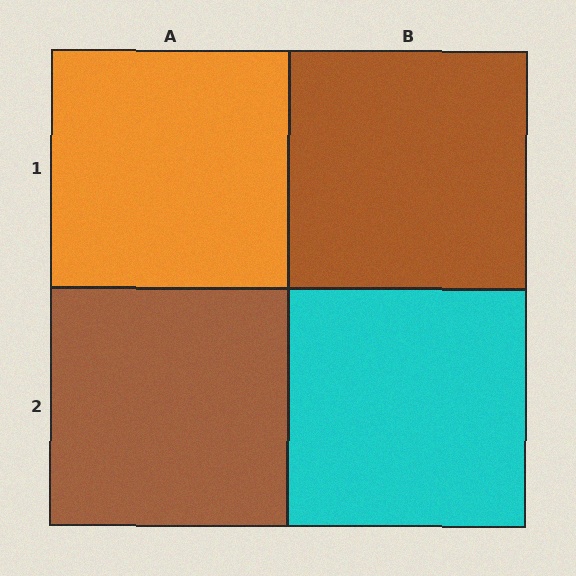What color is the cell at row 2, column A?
Brown.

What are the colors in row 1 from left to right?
Orange, brown.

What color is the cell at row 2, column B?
Cyan.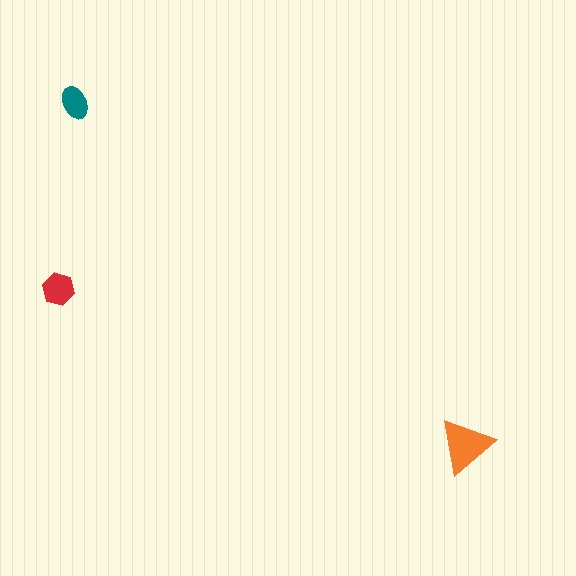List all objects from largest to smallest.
The orange triangle, the red hexagon, the teal ellipse.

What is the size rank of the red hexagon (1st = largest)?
2nd.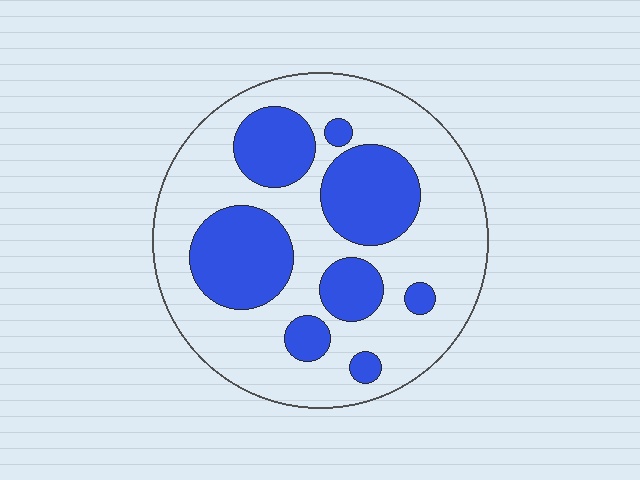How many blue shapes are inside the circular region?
8.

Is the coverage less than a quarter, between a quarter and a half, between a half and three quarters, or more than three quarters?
Between a quarter and a half.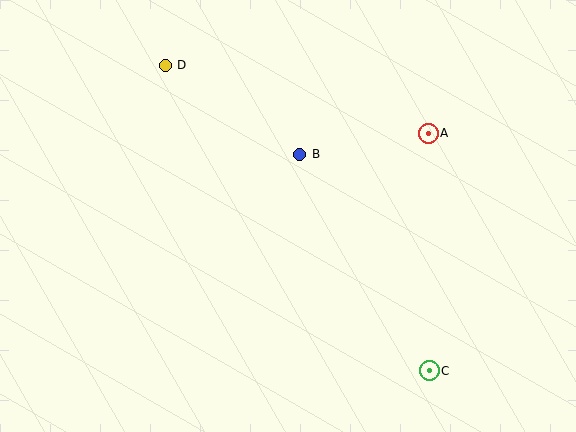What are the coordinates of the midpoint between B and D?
The midpoint between B and D is at (233, 110).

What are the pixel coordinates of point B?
Point B is at (300, 154).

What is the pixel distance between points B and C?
The distance between B and C is 252 pixels.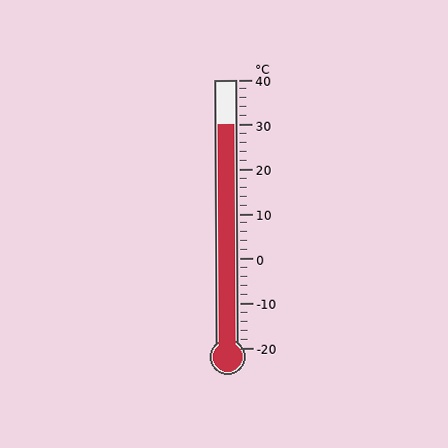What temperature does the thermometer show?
The thermometer shows approximately 30°C.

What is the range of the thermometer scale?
The thermometer scale ranges from -20°C to 40°C.